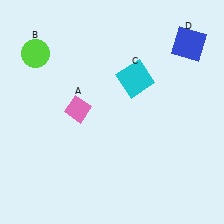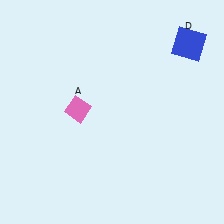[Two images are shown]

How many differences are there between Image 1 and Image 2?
There are 2 differences between the two images.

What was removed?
The lime circle (B), the cyan square (C) were removed in Image 2.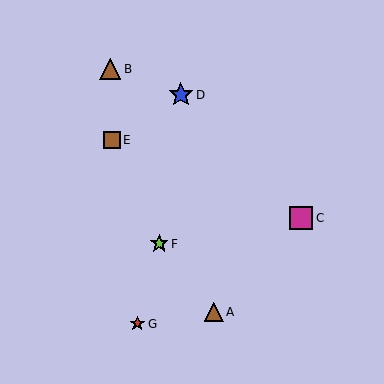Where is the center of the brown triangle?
The center of the brown triangle is at (110, 69).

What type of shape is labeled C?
Shape C is a magenta square.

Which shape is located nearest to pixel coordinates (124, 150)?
The brown square (labeled E) at (112, 140) is nearest to that location.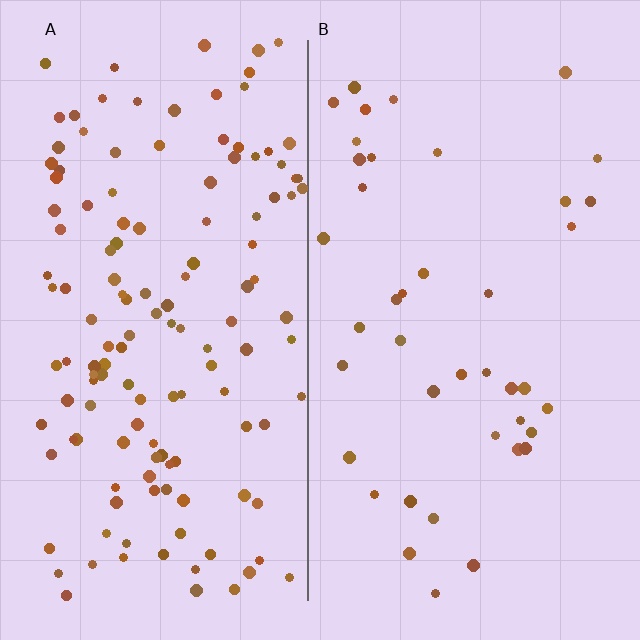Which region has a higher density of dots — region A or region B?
A (the left).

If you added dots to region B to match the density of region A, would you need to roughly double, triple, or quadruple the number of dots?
Approximately triple.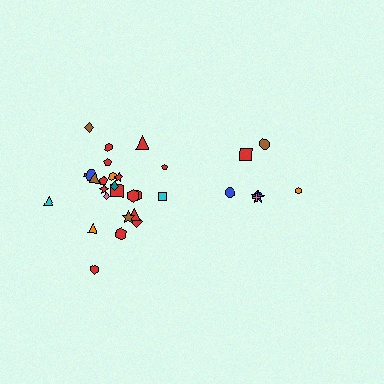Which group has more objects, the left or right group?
The left group.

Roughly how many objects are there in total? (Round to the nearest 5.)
Roughly 30 objects in total.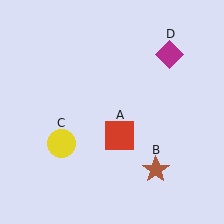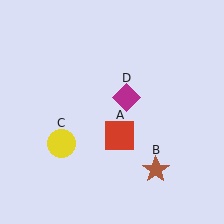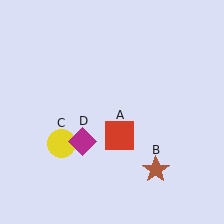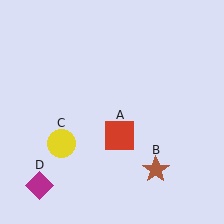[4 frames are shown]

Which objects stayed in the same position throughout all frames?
Red square (object A) and brown star (object B) and yellow circle (object C) remained stationary.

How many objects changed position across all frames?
1 object changed position: magenta diamond (object D).